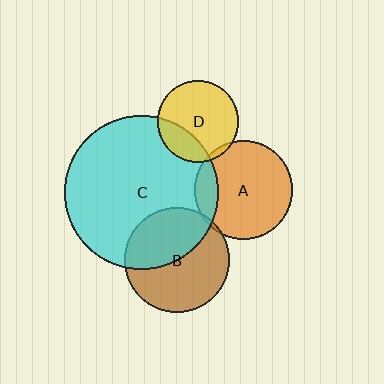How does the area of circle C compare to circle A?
Approximately 2.4 times.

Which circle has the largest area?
Circle C (cyan).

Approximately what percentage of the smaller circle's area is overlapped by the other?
Approximately 15%.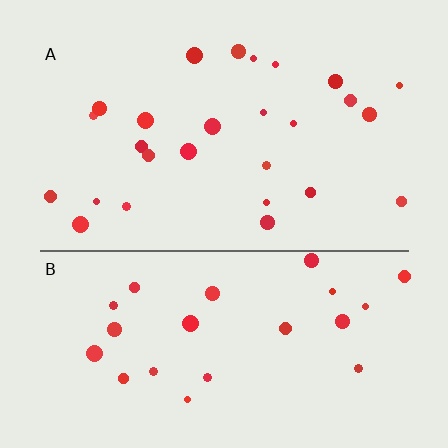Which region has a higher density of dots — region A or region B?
A (the top).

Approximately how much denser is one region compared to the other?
Approximately 1.1× — region A over region B.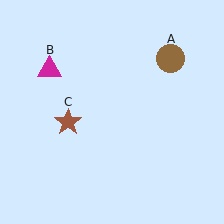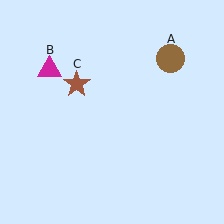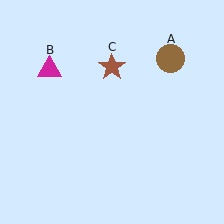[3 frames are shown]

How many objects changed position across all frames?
1 object changed position: brown star (object C).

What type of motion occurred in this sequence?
The brown star (object C) rotated clockwise around the center of the scene.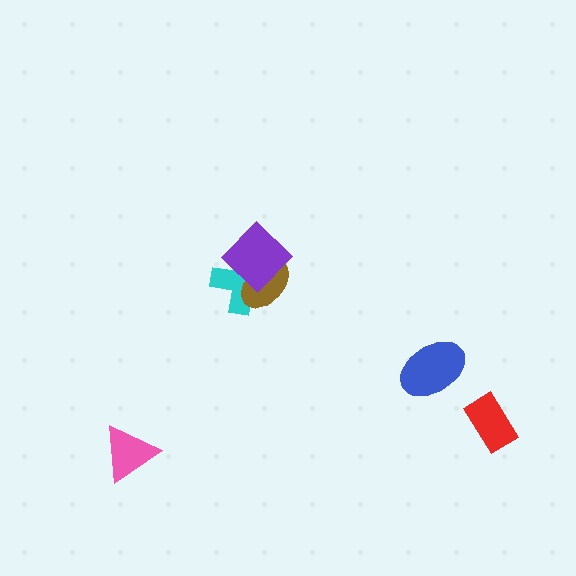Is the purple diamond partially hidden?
No, no other shape covers it.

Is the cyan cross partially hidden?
Yes, it is partially covered by another shape.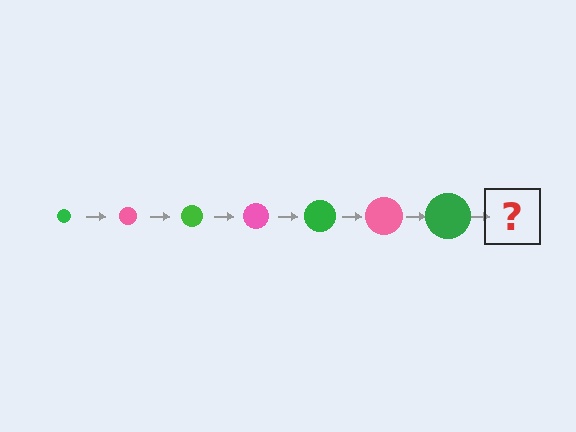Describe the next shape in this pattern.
It should be a pink circle, larger than the previous one.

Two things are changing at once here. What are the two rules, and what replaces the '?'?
The two rules are that the circle grows larger each step and the color cycles through green and pink. The '?' should be a pink circle, larger than the previous one.